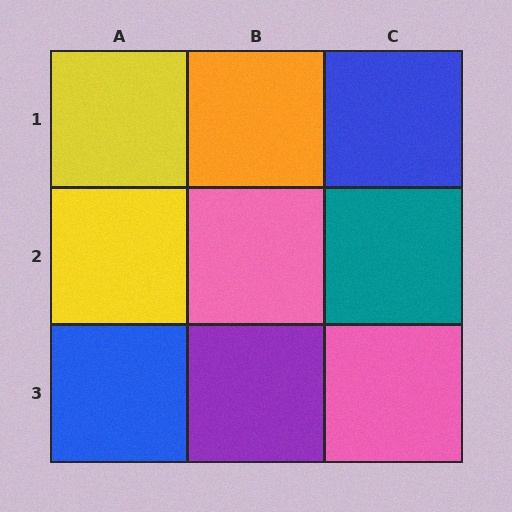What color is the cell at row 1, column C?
Blue.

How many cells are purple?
1 cell is purple.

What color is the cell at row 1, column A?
Yellow.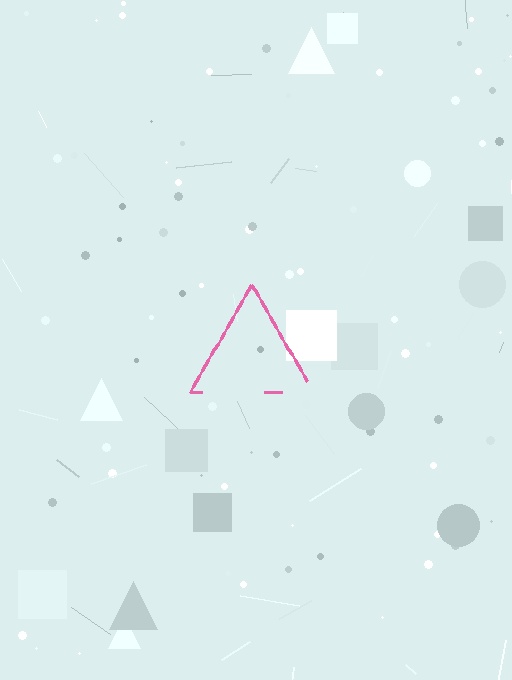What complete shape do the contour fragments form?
The contour fragments form a triangle.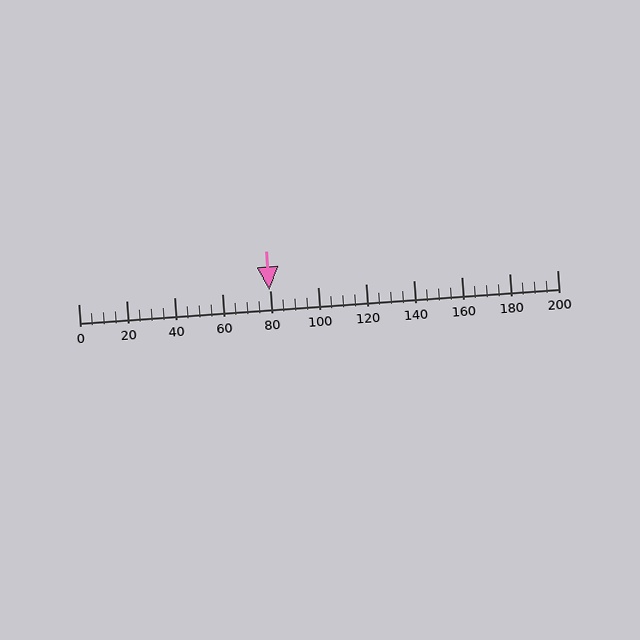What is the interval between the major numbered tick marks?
The major tick marks are spaced 20 units apart.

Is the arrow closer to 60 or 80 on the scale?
The arrow is closer to 80.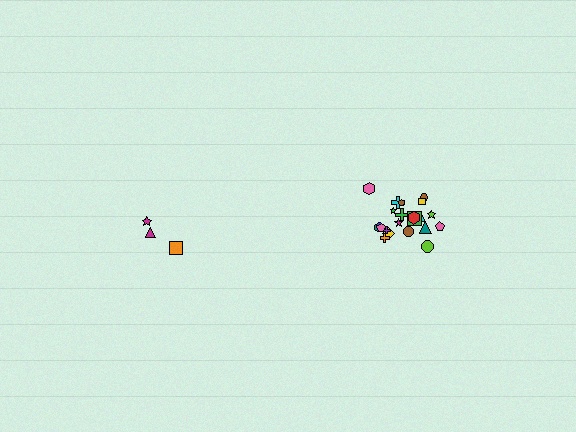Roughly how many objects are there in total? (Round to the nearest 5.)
Roughly 25 objects in total.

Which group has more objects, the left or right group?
The right group.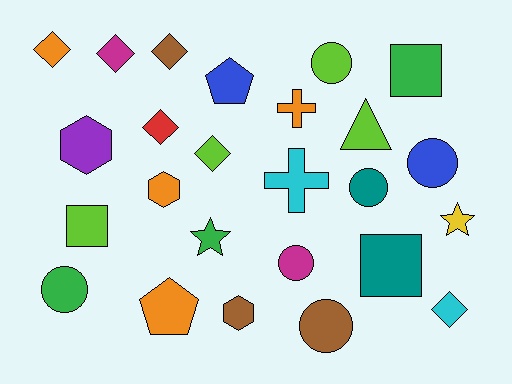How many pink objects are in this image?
There are no pink objects.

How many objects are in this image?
There are 25 objects.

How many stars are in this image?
There are 2 stars.